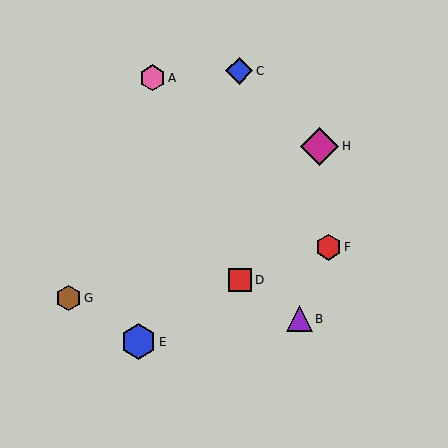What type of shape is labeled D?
Shape D is a red square.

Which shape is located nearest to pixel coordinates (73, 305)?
The brown hexagon (labeled G) at (68, 298) is nearest to that location.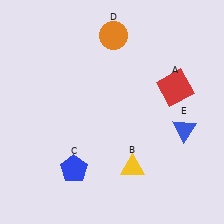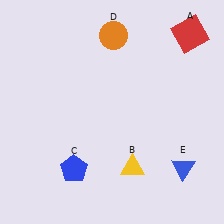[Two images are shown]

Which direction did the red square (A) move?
The red square (A) moved up.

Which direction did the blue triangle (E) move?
The blue triangle (E) moved down.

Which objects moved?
The objects that moved are: the red square (A), the blue triangle (E).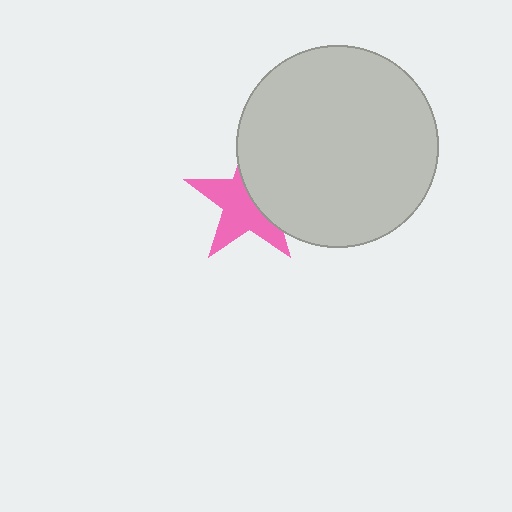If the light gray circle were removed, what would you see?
You would see the complete pink star.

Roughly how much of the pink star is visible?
About half of it is visible (roughly 57%).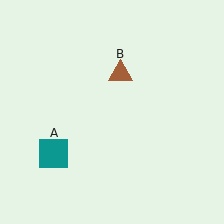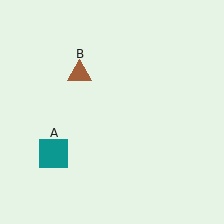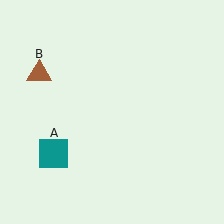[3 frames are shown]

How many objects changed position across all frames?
1 object changed position: brown triangle (object B).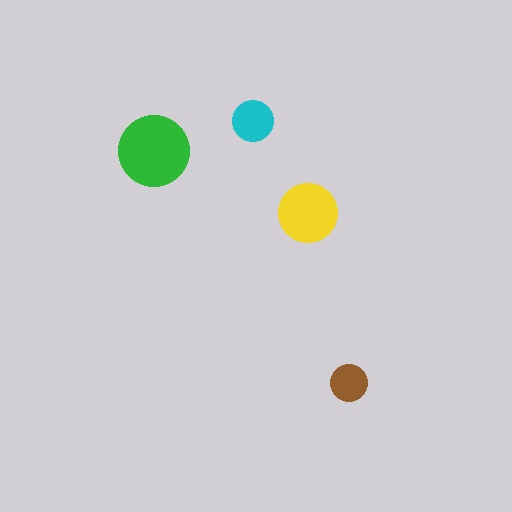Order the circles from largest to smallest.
the green one, the yellow one, the cyan one, the brown one.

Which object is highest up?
The cyan circle is topmost.